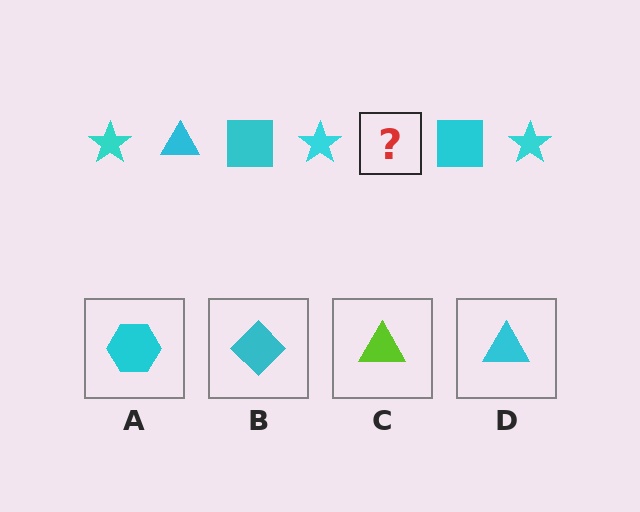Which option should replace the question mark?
Option D.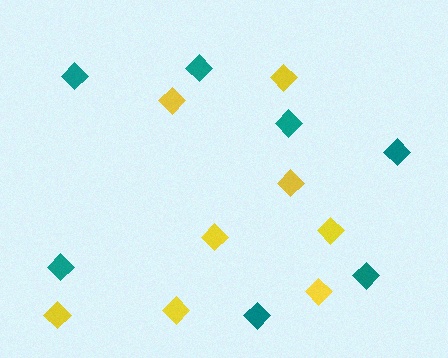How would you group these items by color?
There are 2 groups: one group of teal diamonds (7) and one group of yellow diamonds (8).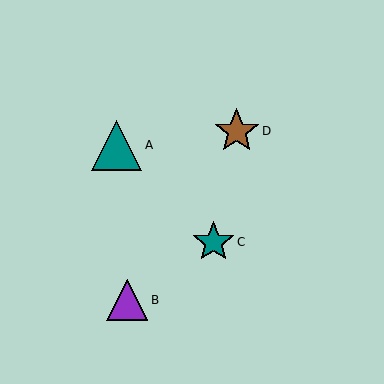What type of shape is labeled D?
Shape D is a brown star.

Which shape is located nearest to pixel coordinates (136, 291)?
The purple triangle (labeled B) at (127, 300) is nearest to that location.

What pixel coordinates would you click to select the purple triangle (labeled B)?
Click at (127, 300) to select the purple triangle B.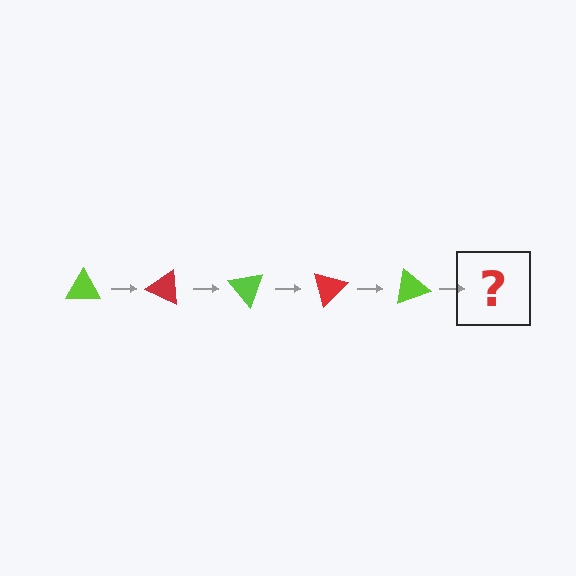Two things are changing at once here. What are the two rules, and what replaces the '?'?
The two rules are that it rotates 25 degrees each step and the color cycles through lime and red. The '?' should be a red triangle, rotated 125 degrees from the start.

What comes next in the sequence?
The next element should be a red triangle, rotated 125 degrees from the start.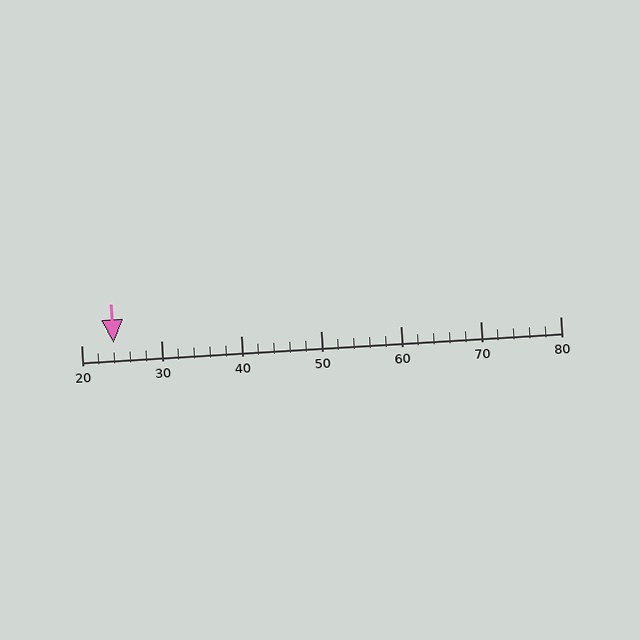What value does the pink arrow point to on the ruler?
The pink arrow points to approximately 24.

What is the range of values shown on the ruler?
The ruler shows values from 20 to 80.